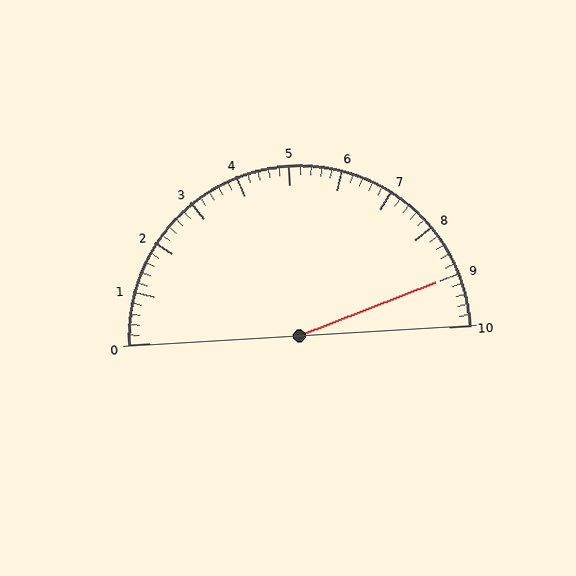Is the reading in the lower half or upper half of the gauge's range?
The reading is in the upper half of the range (0 to 10).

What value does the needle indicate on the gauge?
The needle indicates approximately 9.0.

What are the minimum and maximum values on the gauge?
The gauge ranges from 0 to 10.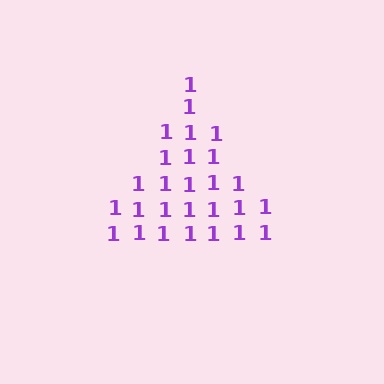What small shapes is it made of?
It is made of small digit 1's.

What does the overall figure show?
The overall figure shows a triangle.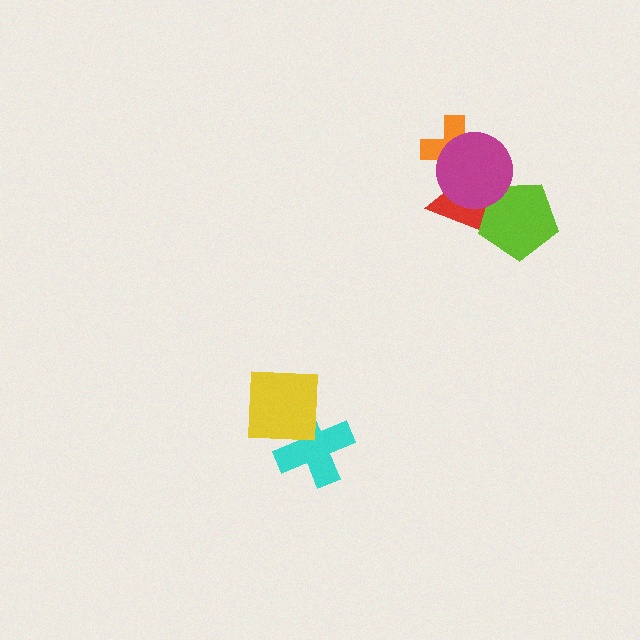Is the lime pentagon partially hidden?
Yes, it is partially covered by another shape.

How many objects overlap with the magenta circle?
3 objects overlap with the magenta circle.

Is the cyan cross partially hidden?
Yes, it is partially covered by another shape.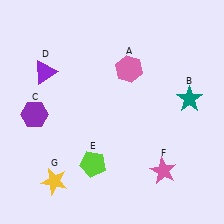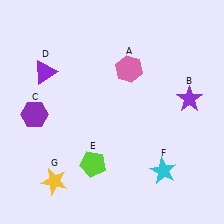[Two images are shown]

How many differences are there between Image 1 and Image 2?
There are 2 differences between the two images.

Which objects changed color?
B changed from teal to purple. F changed from pink to cyan.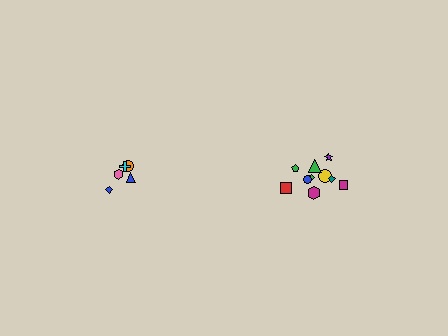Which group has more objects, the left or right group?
The right group.